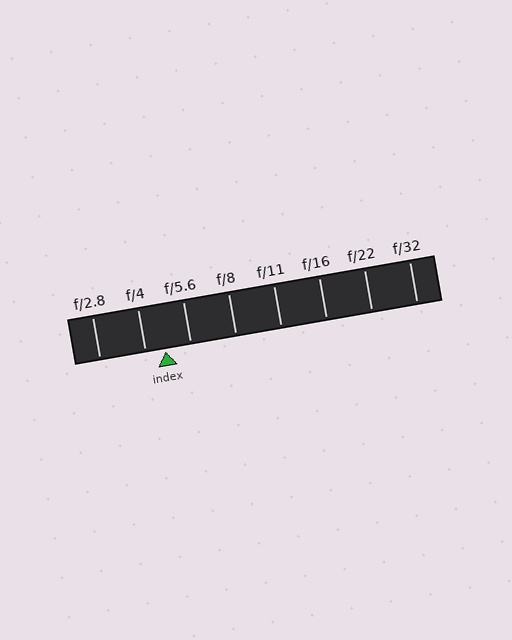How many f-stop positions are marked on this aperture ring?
There are 8 f-stop positions marked.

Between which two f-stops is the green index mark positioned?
The index mark is between f/4 and f/5.6.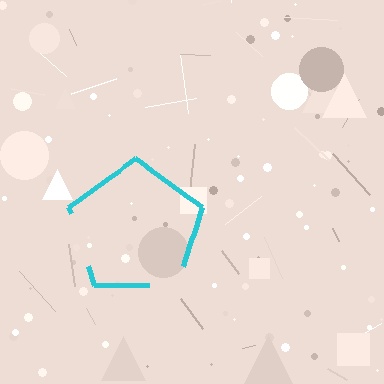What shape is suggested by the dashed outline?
The dashed outline suggests a pentagon.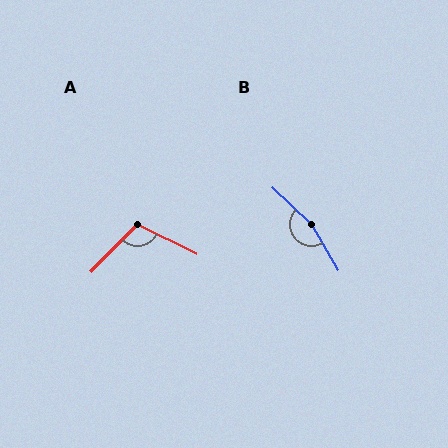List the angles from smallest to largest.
A (108°), B (164°).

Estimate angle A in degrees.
Approximately 108 degrees.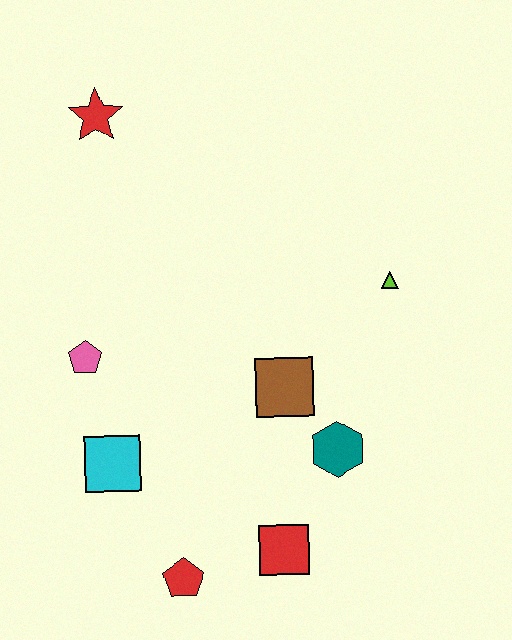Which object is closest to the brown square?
The teal hexagon is closest to the brown square.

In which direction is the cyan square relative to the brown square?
The cyan square is to the left of the brown square.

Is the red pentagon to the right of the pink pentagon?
Yes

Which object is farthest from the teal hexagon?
The red star is farthest from the teal hexagon.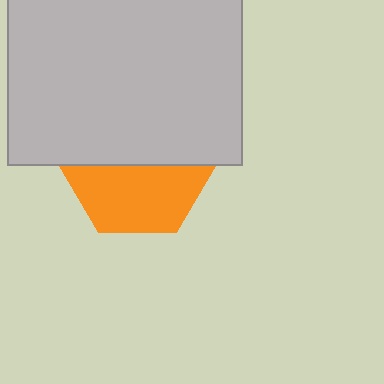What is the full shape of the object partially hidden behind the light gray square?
The partially hidden object is an orange hexagon.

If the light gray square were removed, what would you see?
You would see the complete orange hexagon.